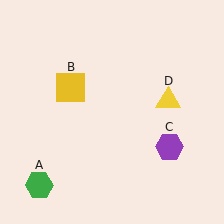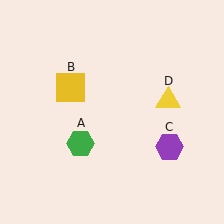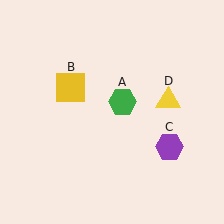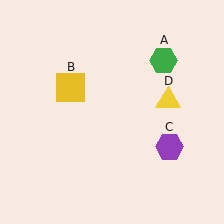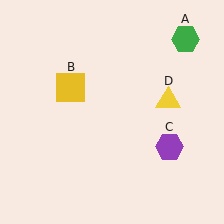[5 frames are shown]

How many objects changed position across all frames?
1 object changed position: green hexagon (object A).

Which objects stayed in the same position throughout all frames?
Yellow square (object B) and purple hexagon (object C) and yellow triangle (object D) remained stationary.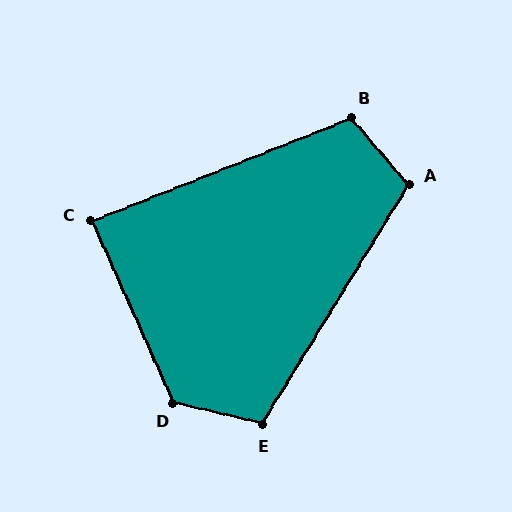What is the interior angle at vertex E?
Approximately 108 degrees (obtuse).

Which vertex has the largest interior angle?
D, at approximately 128 degrees.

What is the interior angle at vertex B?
Approximately 108 degrees (obtuse).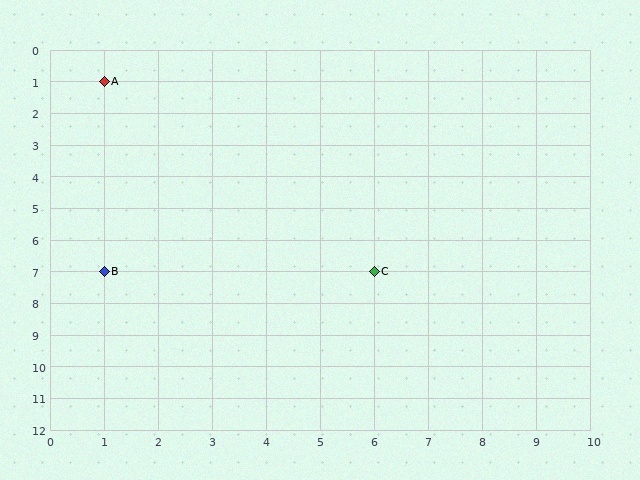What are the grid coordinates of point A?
Point A is at grid coordinates (1, 1).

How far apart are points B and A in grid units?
Points B and A are 6 rows apart.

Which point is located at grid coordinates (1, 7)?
Point B is at (1, 7).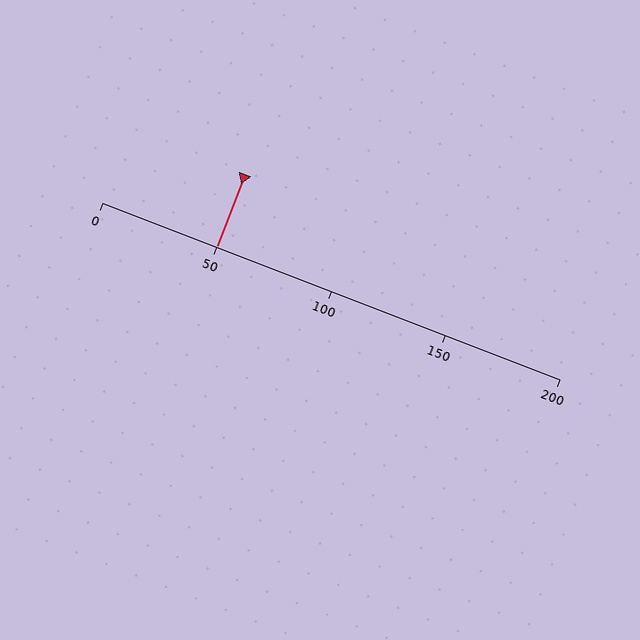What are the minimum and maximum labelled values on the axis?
The axis runs from 0 to 200.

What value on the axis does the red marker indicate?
The marker indicates approximately 50.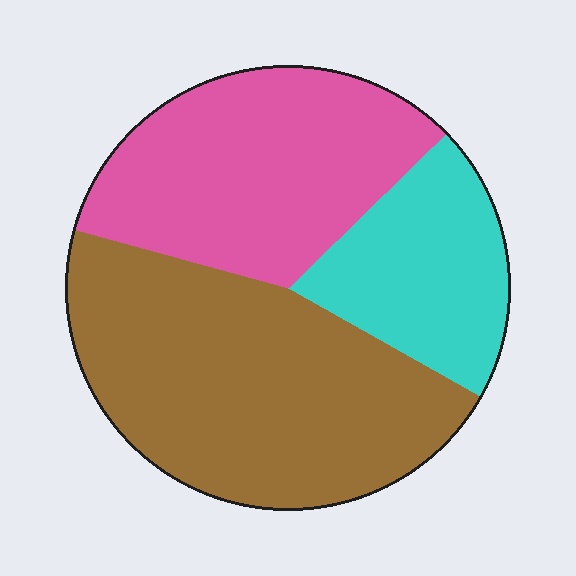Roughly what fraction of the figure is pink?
Pink takes up between a third and a half of the figure.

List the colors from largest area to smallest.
From largest to smallest: brown, pink, cyan.